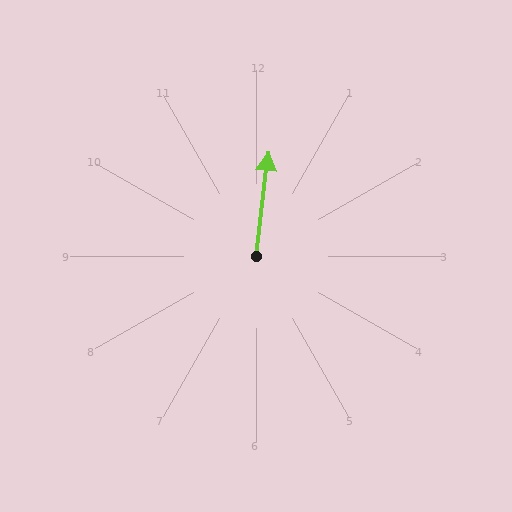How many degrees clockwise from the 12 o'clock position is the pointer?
Approximately 7 degrees.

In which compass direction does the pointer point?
North.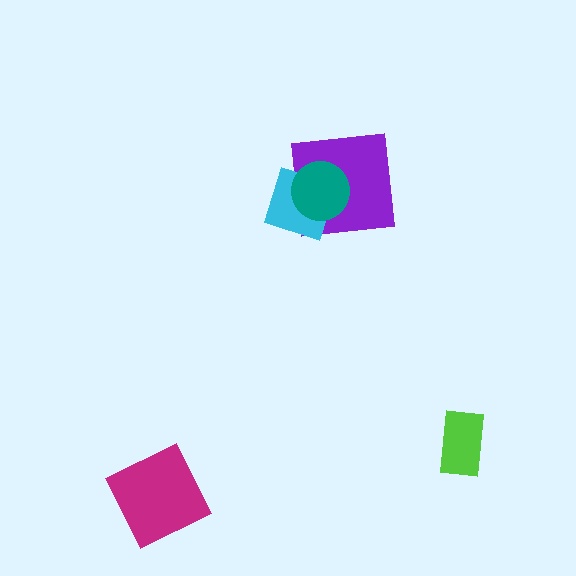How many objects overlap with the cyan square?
2 objects overlap with the cyan square.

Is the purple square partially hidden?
Yes, it is partially covered by another shape.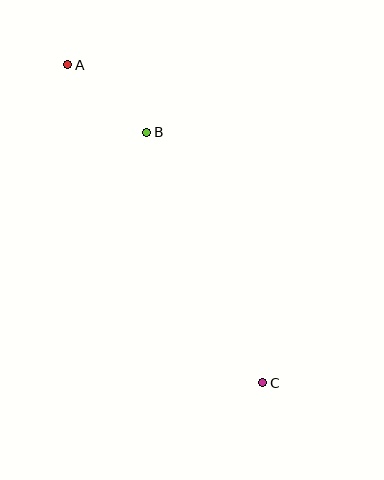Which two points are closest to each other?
Points A and B are closest to each other.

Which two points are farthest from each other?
Points A and C are farthest from each other.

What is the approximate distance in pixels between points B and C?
The distance between B and C is approximately 276 pixels.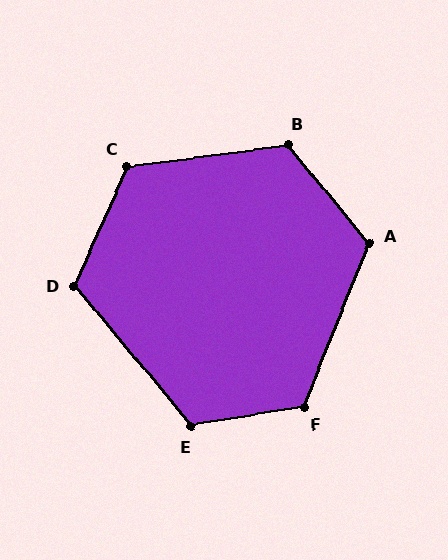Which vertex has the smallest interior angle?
D, at approximately 117 degrees.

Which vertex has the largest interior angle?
B, at approximately 122 degrees.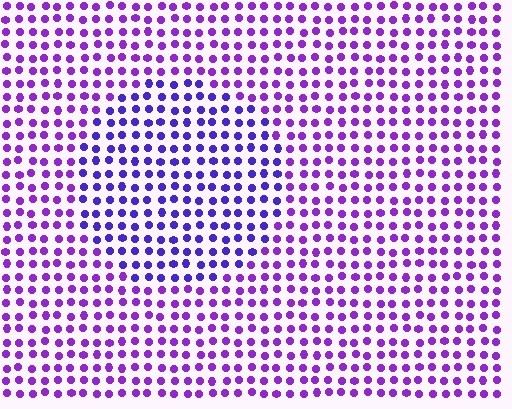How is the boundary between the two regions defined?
The boundary is defined purely by a slight shift in hue (about 29 degrees). Spacing, size, and orientation are identical on both sides.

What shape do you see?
I see a circle.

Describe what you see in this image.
The image is filled with small purple elements in a uniform arrangement. A circle-shaped region is visible where the elements are tinted to a slightly different hue, forming a subtle color boundary.